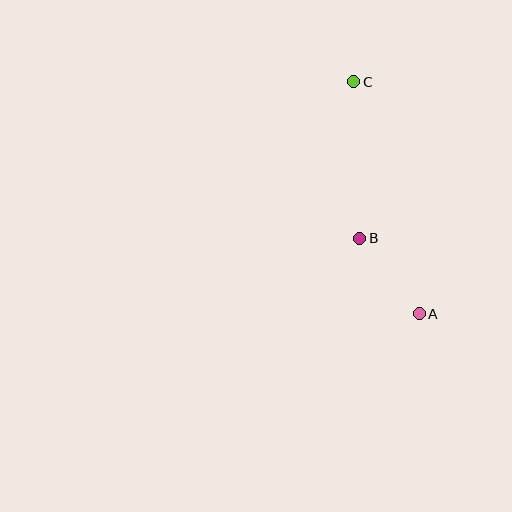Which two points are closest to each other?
Points A and B are closest to each other.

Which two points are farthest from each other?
Points A and C are farthest from each other.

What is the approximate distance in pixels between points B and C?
The distance between B and C is approximately 156 pixels.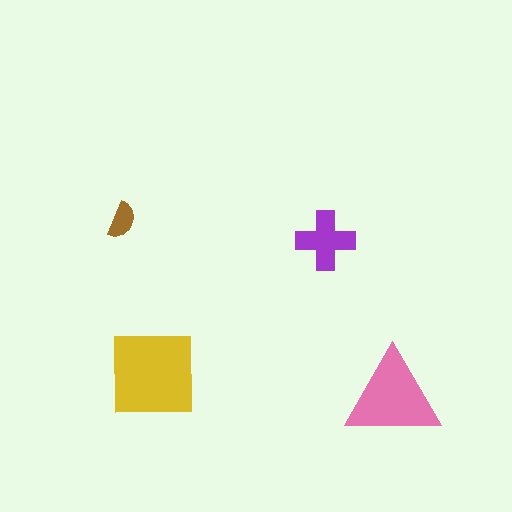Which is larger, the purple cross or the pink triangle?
The pink triangle.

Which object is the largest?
The yellow square.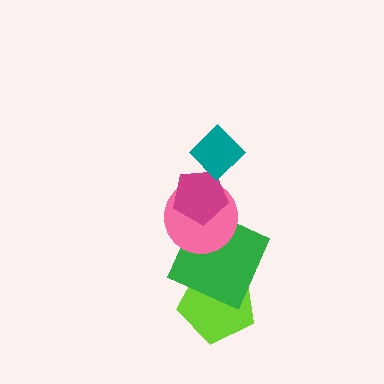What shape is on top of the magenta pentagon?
The teal diamond is on top of the magenta pentagon.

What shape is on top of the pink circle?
The magenta pentagon is on top of the pink circle.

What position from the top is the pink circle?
The pink circle is 3rd from the top.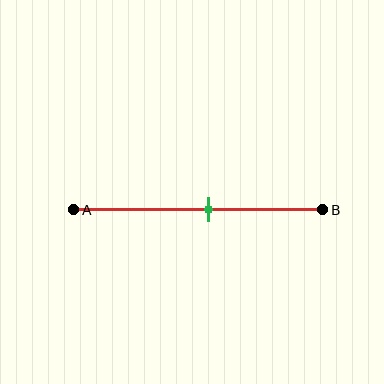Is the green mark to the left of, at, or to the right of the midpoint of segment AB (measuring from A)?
The green mark is to the right of the midpoint of segment AB.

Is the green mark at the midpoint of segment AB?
No, the mark is at about 55% from A, not at the 50% midpoint.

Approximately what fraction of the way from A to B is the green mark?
The green mark is approximately 55% of the way from A to B.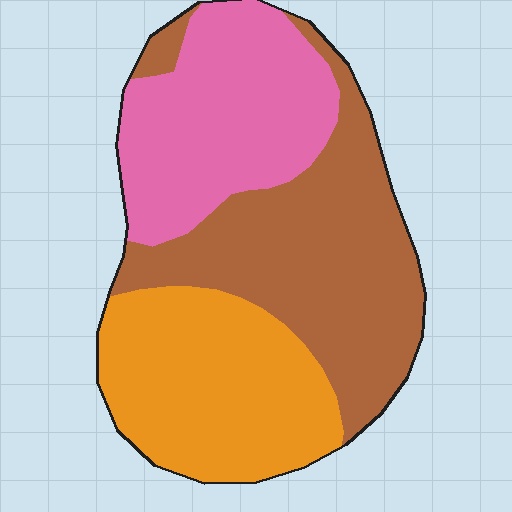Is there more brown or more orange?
Brown.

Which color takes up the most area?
Brown, at roughly 40%.